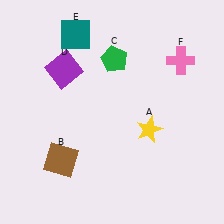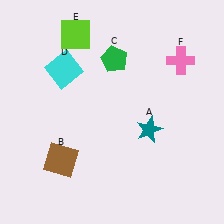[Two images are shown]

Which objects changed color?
A changed from yellow to teal. D changed from purple to cyan. E changed from teal to lime.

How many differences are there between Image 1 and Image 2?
There are 3 differences between the two images.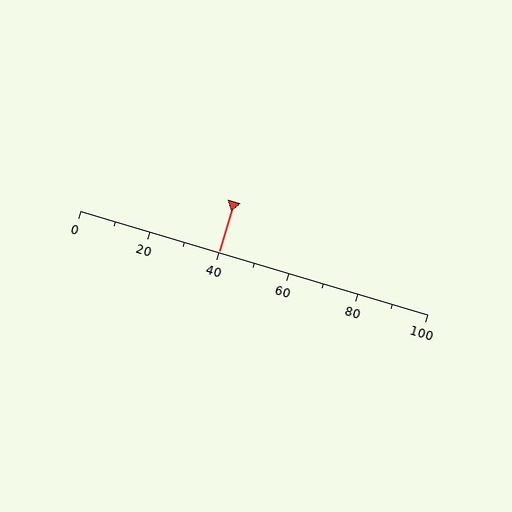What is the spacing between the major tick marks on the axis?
The major ticks are spaced 20 apart.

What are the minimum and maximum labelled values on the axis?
The axis runs from 0 to 100.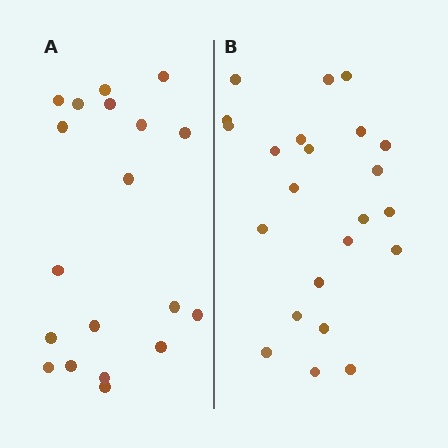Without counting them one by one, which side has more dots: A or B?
Region B (the right region) has more dots.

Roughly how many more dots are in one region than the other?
Region B has about 4 more dots than region A.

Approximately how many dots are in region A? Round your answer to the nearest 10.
About 20 dots. (The exact count is 19, which rounds to 20.)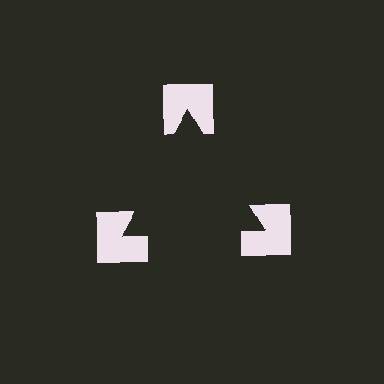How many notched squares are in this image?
There are 3 — one at each vertex of the illusory triangle.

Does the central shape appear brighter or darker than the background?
It typically appears slightly darker than the background, even though no actual brightness change is drawn.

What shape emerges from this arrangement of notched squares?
An illusory triangle — its edges are inferred from the aligned wedge cuts in the notched squares, not physically drawn.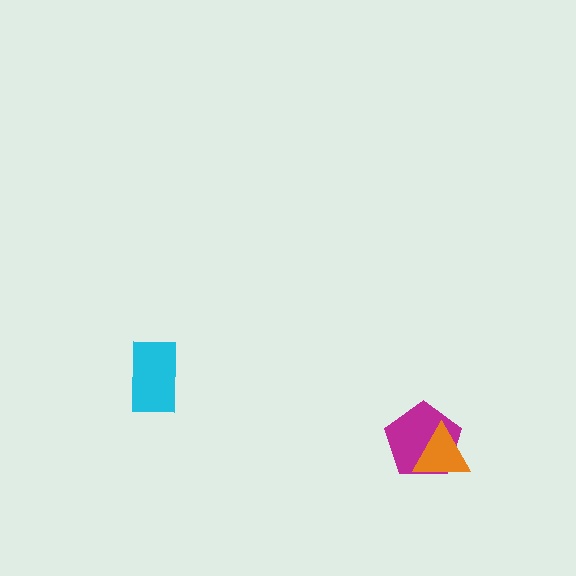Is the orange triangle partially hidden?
No, no other shape covers it.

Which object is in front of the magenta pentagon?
The orange triangle is in front of the magenta pentagon.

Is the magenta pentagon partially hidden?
Yes, it is partially covered by another shape.